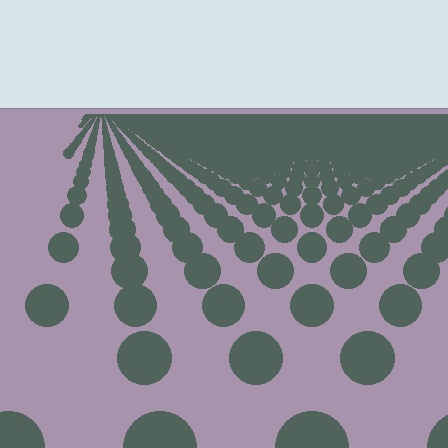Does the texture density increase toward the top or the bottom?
Density increases toward the top.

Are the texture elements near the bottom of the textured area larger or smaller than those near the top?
Larger. Near the bottom, elements are closer to the viewer and appear at a bigger on-screen size.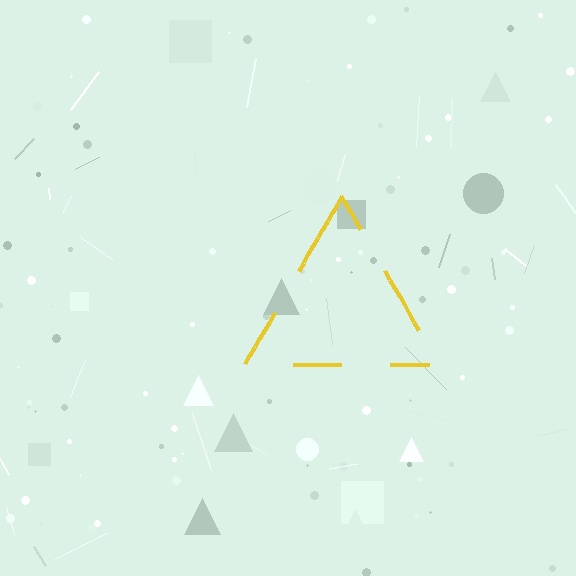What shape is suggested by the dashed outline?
The dashed outline suggests a triangle.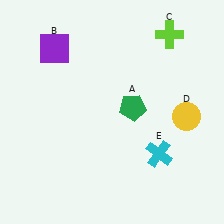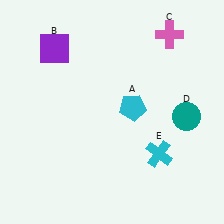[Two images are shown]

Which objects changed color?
A changed from green to cyan. C changed from lime to pink. D changed from yellow to teal.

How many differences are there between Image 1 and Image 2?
There are 3 differences between the two images.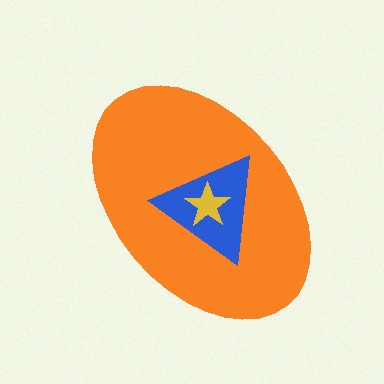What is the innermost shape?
The yellow star.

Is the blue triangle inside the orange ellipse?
Yes.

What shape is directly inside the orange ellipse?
The blue triangle.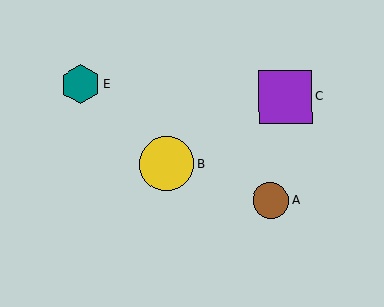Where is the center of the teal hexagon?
The center of the teal hexagon is at (80, 85).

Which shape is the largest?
The yellow circle (labeled B) is the largest.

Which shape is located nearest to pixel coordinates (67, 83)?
The teal hexagon (labeled E) at (80, 85) is nearest to that location.